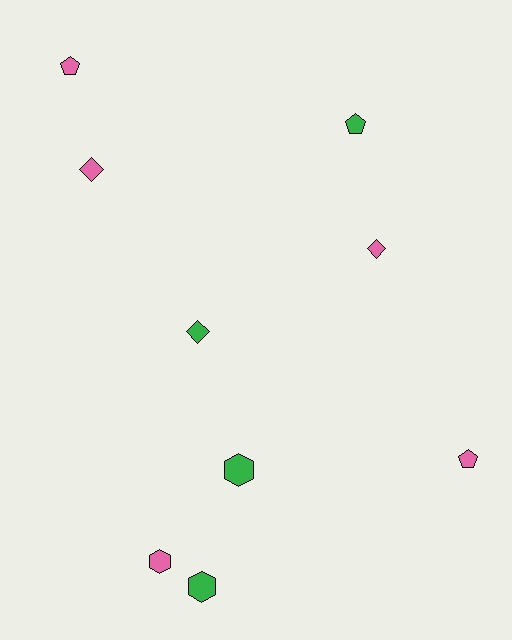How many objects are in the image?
There are 9 objects.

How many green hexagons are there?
There are 2 green hexagons.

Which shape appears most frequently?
Hexagon, with 3 objects.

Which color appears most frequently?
Pink, with 5 objects.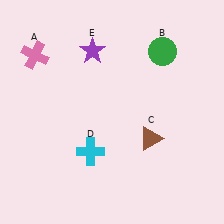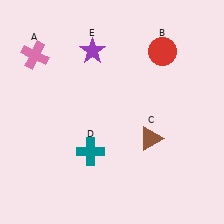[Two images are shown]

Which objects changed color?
B changed from green to red. D changed from cyan to teal.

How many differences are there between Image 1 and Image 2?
There are 2 differences between the two images.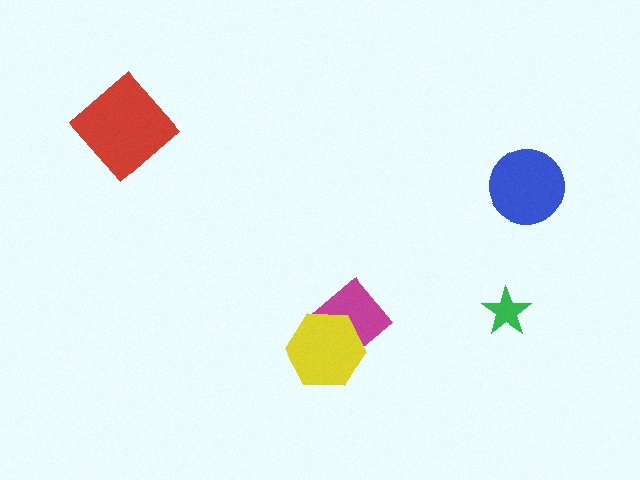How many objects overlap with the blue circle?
0 objects overlap with the blue circle.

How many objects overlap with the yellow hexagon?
1 object overlaps with the yellow hexagon.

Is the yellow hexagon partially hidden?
No, no other shape covers it.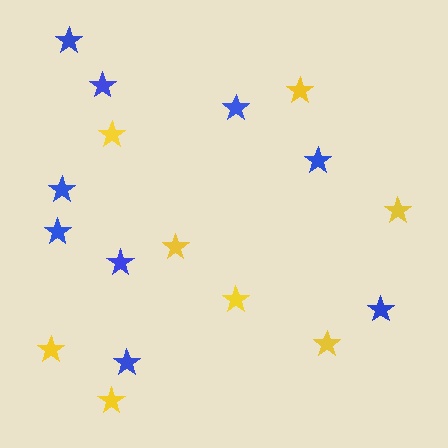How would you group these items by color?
There are 2 groups: one group of yellow stars (8) and one group of blue stars (9).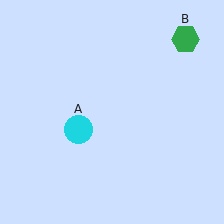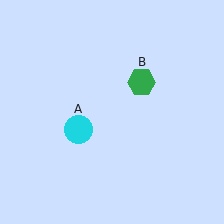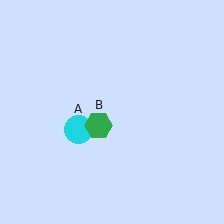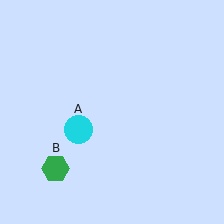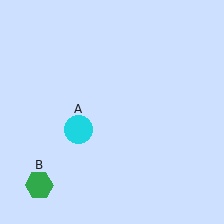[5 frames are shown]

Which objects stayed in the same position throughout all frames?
Cyan circle (object A) remained stationary.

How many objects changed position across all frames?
1 object changed position: green hexagon (object B).